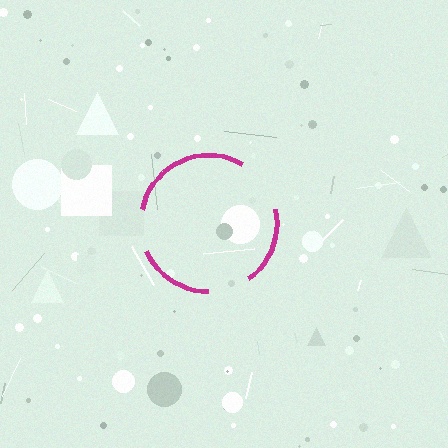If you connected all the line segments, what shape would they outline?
They would outline a circle.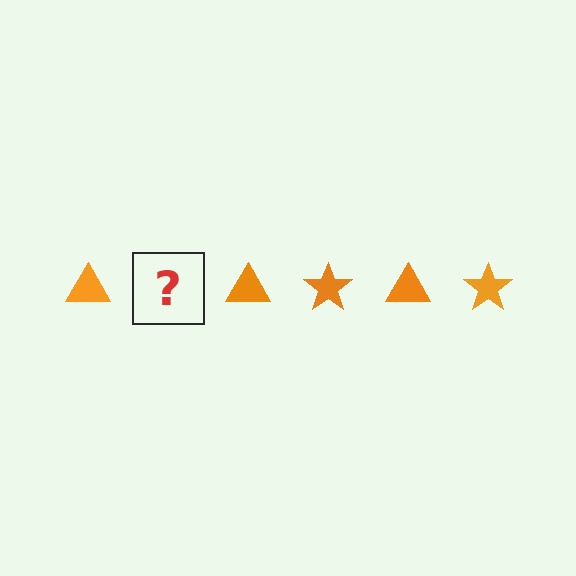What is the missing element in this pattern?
The missing element is an orange star.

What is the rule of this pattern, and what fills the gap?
The rule is that the pattern cycles through triangle, star shapes in orange. The gap should be filled with an orange star.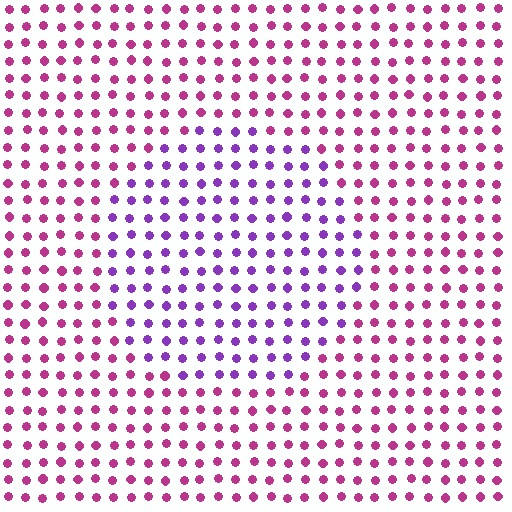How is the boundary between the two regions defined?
The boundary is defined purely by a slight shift in hue (about 43 degrees). Spacing, size, and orientation are identical on both sides.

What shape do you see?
I see a circle.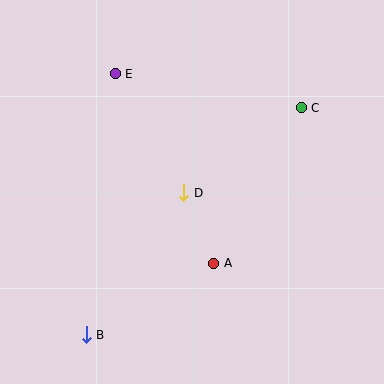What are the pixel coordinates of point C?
Point C is at (301, 108).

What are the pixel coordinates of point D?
Point D is at (184, 193).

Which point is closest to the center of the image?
Point D at (184, 193) is closest to the center.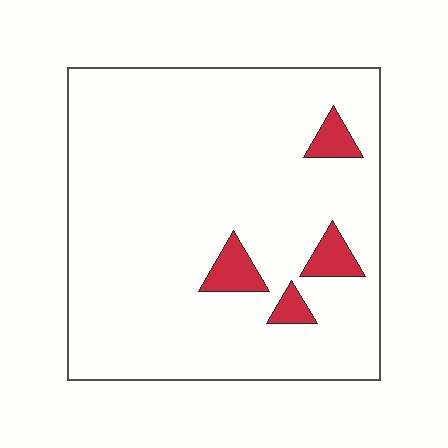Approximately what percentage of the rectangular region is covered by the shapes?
Approximately 5%.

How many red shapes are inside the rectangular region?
4.